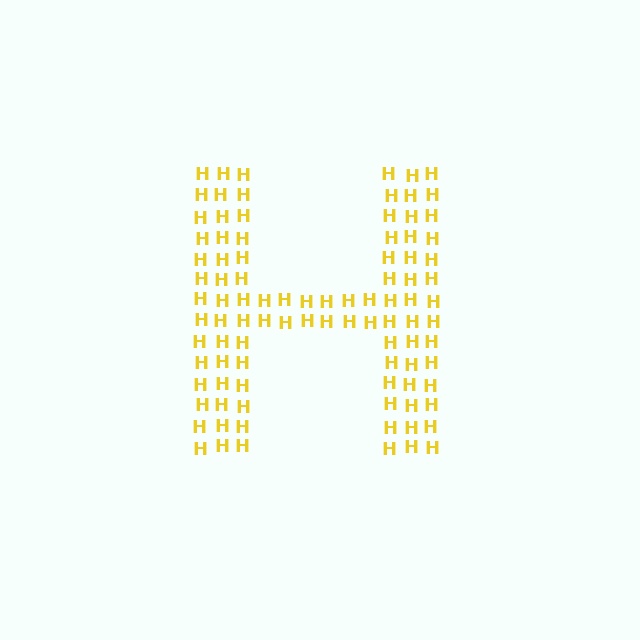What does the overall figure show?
The overall figure shows the letter H.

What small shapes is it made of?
It is made of small letter H's.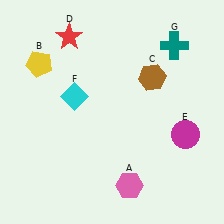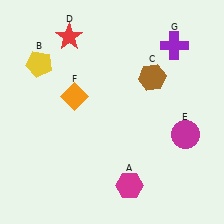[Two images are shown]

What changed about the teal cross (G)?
In Image 1, G is teal. In Image 2, it changed to purple.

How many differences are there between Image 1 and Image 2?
There are 3 differences between the two images.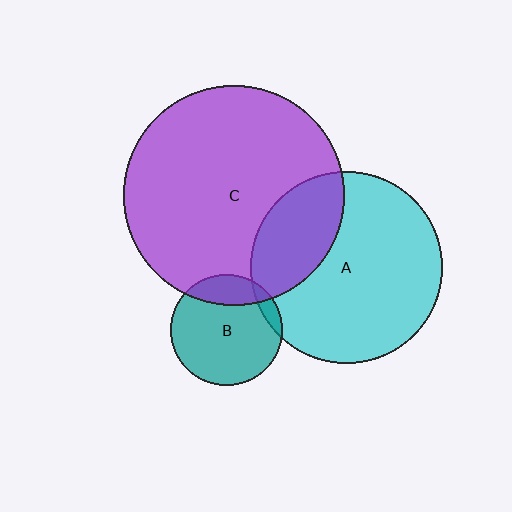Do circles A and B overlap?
Yes.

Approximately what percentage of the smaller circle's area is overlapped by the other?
Approximately 10%.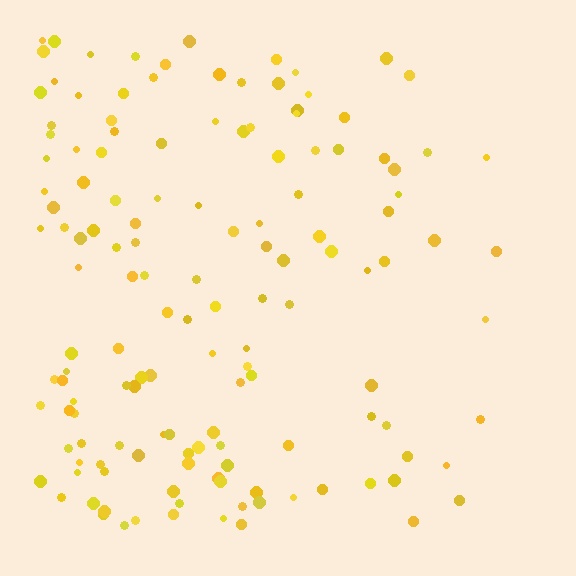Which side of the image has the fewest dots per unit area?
The right.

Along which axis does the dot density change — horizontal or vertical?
Horizontal.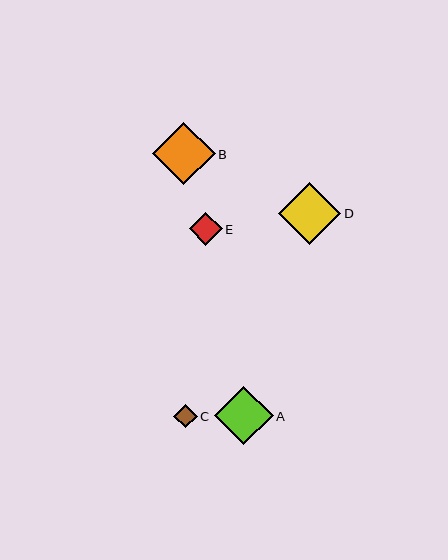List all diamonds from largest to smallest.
From largest to smallest: D, B, A, E, C.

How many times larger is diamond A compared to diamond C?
Diamond A is approximately 2.5 times the size of diamond C.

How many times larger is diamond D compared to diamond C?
Diamond D is approximately 2.7 times the size of diamond C.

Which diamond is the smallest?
Diamond C is the smallest with a size of approximately 23 pixels.